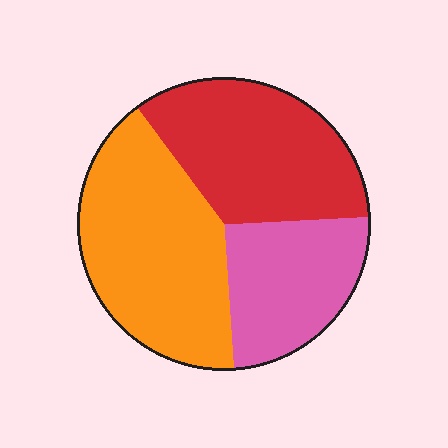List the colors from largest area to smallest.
From largest to smallest: orange, red, pink.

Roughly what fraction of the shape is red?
Red takes up between a quarter and a half of the shape.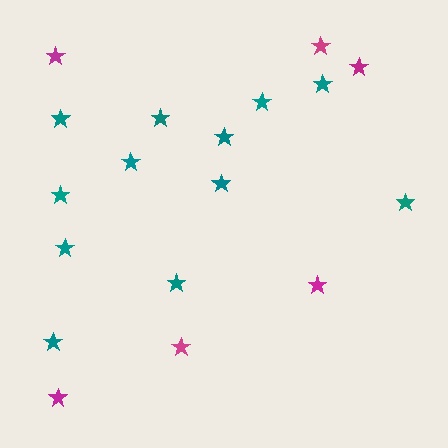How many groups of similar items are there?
There are 2 groups: one group of magenta stars (6) and one group of teal stars (12).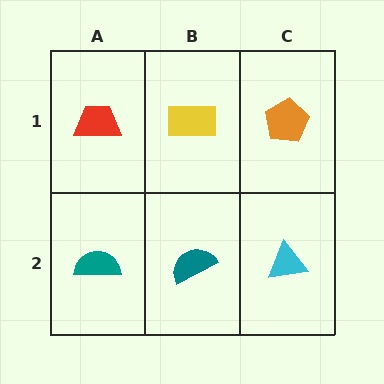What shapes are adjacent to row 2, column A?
A red trapezoid (row 1, column A), a teal semicircle (row 2, column B).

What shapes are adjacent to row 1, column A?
A teal semicircle (row 2, column A), a yellow rectangle (row 1, column B).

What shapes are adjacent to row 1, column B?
A teal semicircle (row 2, column B), a red trapezoid (row 1, column A), an orange pentagon (row 1, column C).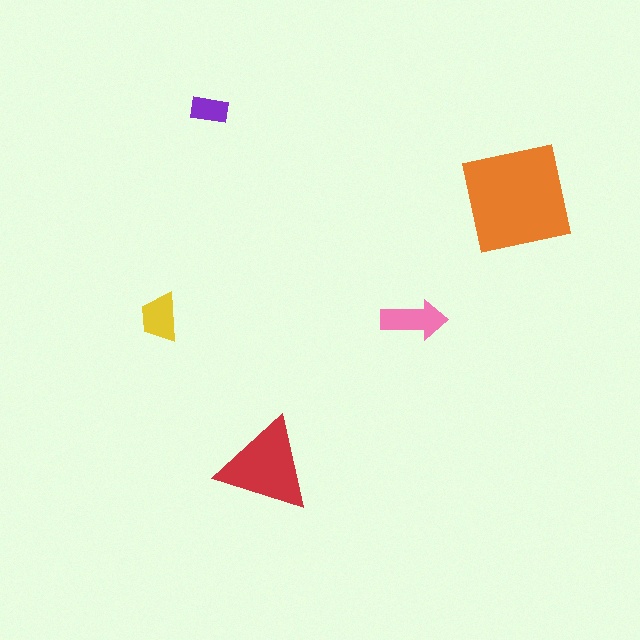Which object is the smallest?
The purple rectangle.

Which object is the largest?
The orange square.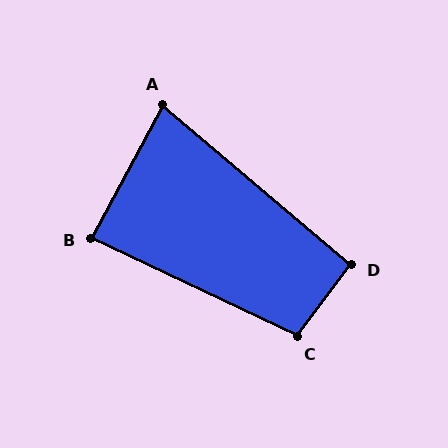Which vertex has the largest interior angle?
C, at approximately 102 degrees.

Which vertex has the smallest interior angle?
A, at approximately 78 degrees.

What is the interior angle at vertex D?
Approximately 93 degrees (approximately right).